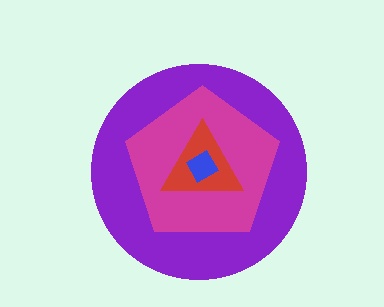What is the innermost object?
The blue diamond.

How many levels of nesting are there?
4.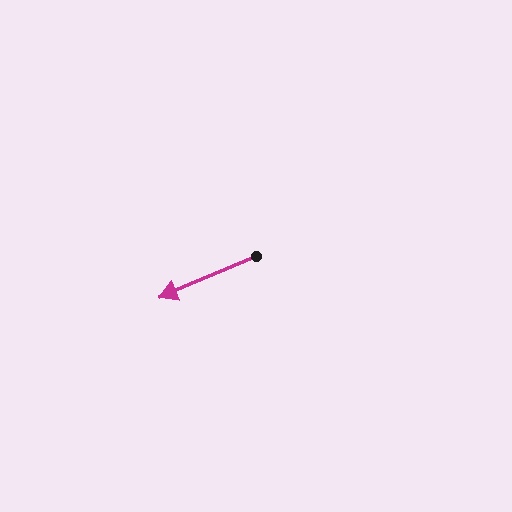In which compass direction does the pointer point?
Southwest.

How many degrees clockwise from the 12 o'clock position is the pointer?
Approximately 247 degrees.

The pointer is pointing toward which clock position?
Roughly 8 o'clock.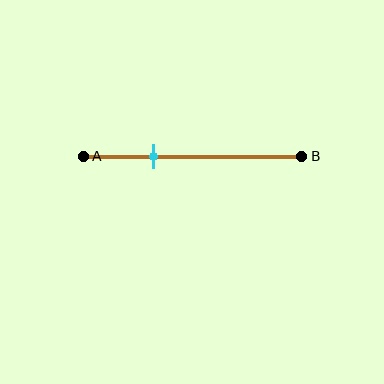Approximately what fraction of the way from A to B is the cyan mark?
The cyan mark is approximately 30% of the way from A to B.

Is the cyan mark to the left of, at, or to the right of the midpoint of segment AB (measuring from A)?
The cyan mark is to the left of the midpoint of segment AB.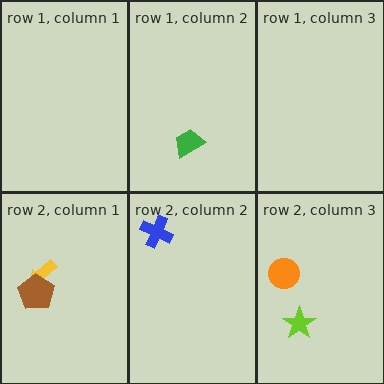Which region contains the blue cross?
The row 2, column 2 region.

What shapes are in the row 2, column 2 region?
The blue cross.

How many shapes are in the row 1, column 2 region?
1.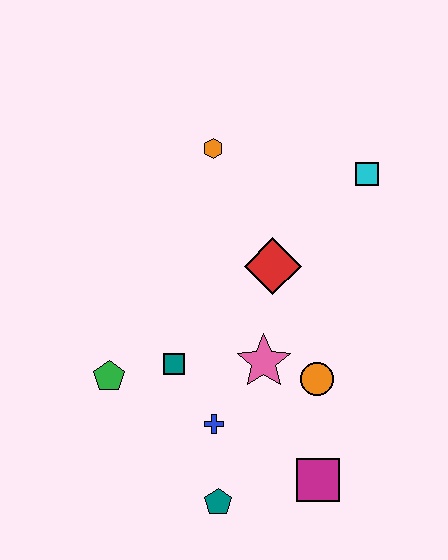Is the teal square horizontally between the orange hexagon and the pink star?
No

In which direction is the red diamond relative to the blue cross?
The red diamond is above the blue cross.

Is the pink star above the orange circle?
Yes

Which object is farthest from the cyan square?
The teal pentagon is farthest from the cyan square.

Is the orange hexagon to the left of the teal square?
No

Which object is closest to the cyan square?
The red diamond is closest to the cyan square.